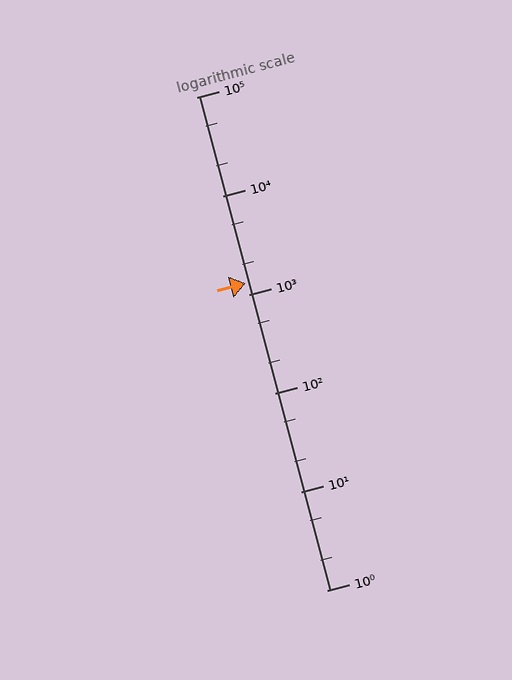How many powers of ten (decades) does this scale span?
The scale spans 5 decades, from 1 to 100000.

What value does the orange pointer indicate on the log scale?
The pointer indicates approximately 1300.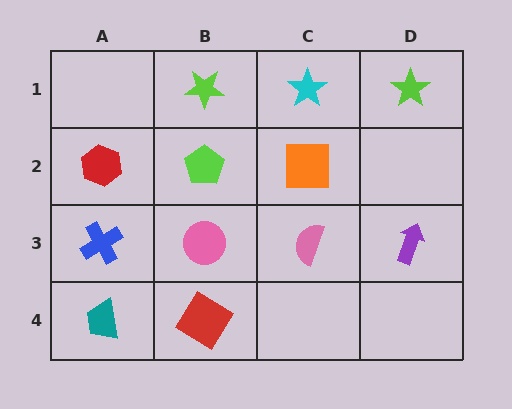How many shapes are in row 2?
3 shapes.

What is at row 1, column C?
A cyan star.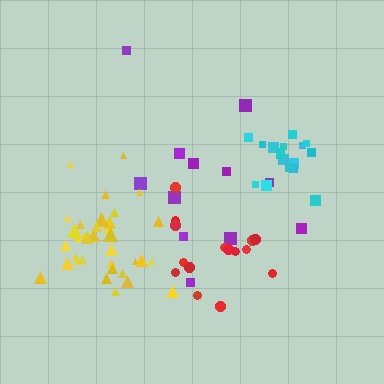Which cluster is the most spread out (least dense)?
Purple.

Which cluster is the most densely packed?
Cyan.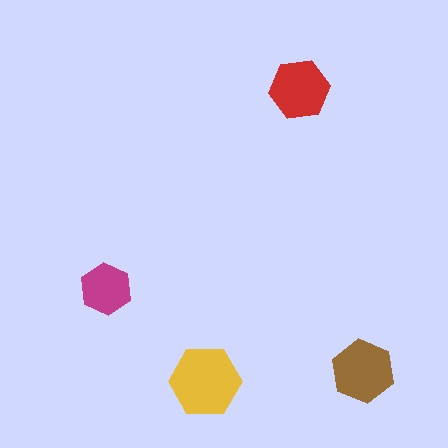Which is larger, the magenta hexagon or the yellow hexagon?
The yellow one.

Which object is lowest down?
The yellow hexagon is bottommost.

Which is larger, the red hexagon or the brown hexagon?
The brown one.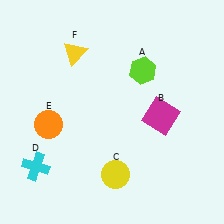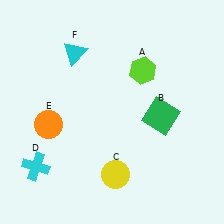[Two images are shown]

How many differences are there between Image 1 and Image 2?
There are 2 differences between the two images.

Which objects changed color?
B changed from magenta to green. F changed from yellow to cyan.